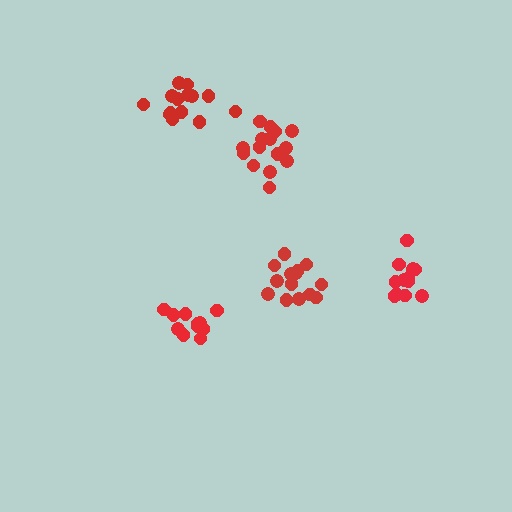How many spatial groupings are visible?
There are 5 spatial groupings.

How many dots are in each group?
Group 1: 15 dots, Group 2: 11 dots, Group 3: 15 dots, Group 4: 15 dots, Group 5: 13 dots (69 total).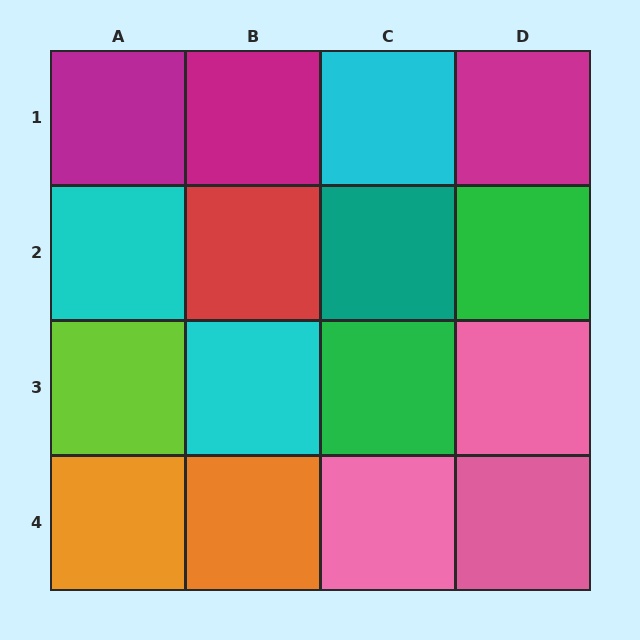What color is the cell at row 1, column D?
Magenta.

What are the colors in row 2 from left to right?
Cyan, red, teal, green.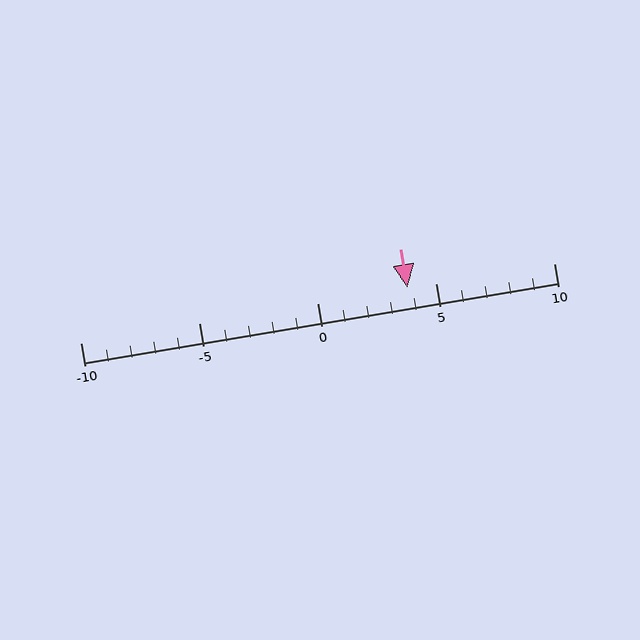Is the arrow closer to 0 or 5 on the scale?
The arrow is closer to 5.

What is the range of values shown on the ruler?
The ruler shows values from -10 to 10.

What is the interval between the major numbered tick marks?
The major tick marks are spaced 5 units apart.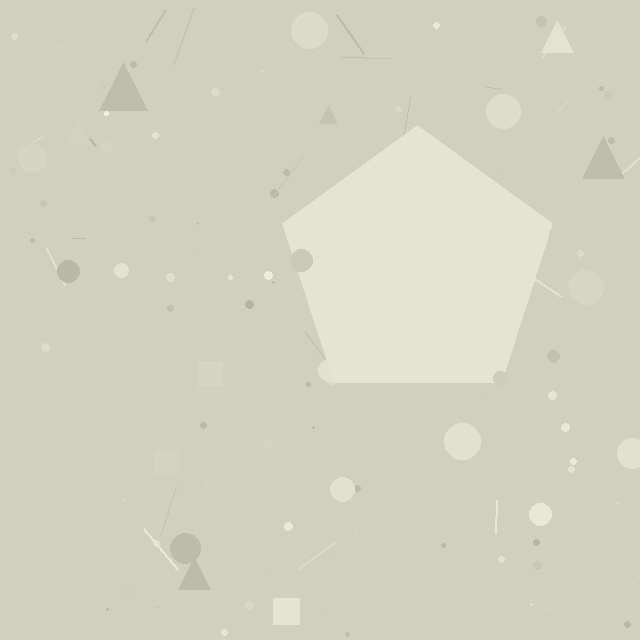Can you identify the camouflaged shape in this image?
The camouflaged shape is a pentagon.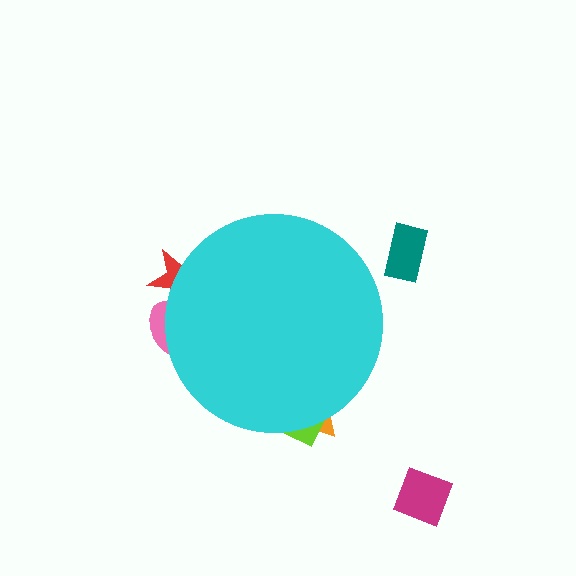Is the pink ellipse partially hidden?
Yes, the pink ellipse is partially hidden behind the cyan circle.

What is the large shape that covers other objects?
A cyan circle.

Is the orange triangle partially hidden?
Yes, the orange triangle is partially hidden behind the cyan circle.